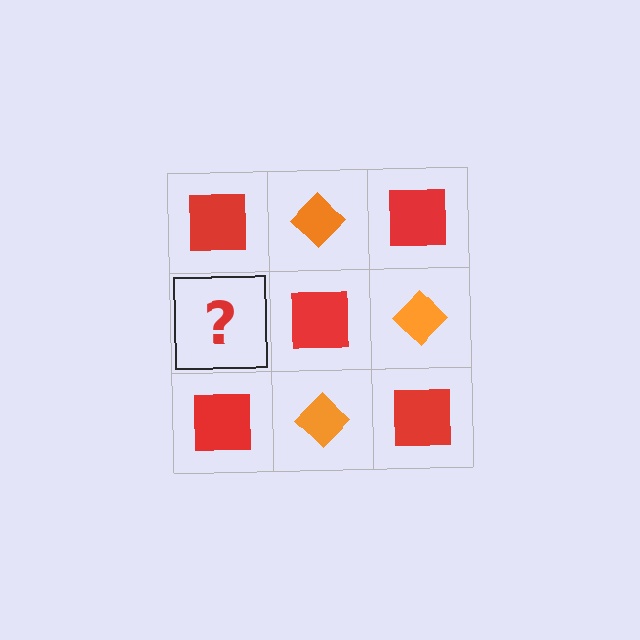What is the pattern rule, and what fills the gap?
The rule is that it alternates red square and orange diamond in a checkerboard pattern. The gap should be filled with an orange diamond.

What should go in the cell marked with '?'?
The missing cell should contain an orange diamond.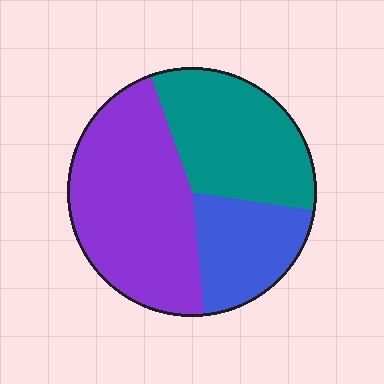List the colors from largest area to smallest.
From largest to smallest: purple, teal, blue.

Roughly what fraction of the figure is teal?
Teal takes up about one third (1/3) of the figure.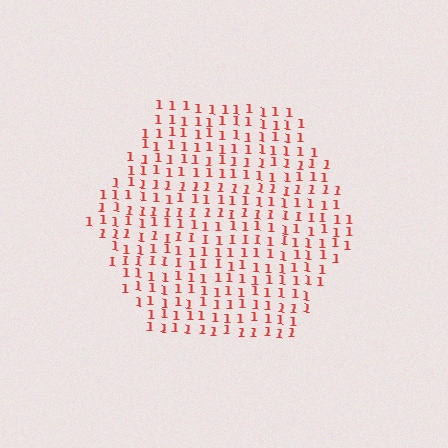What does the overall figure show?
The overall figure shows a hexagon.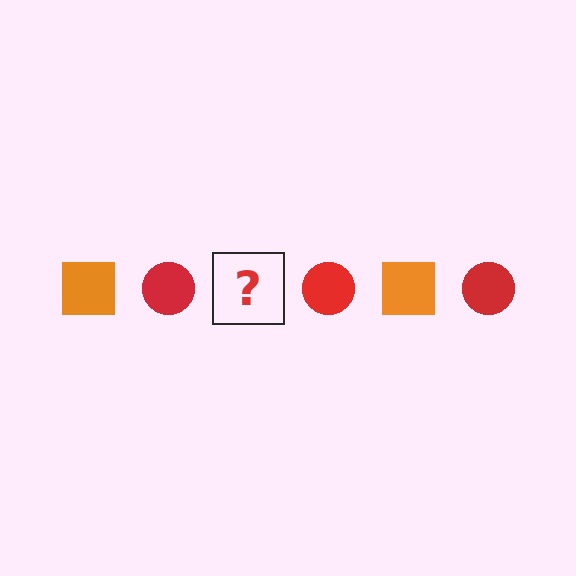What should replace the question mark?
The question mark should be replaced with an orange square.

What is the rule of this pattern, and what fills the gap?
The rule is that the pattern alternates between orange square and red circle. The gap should be filled with an orange square.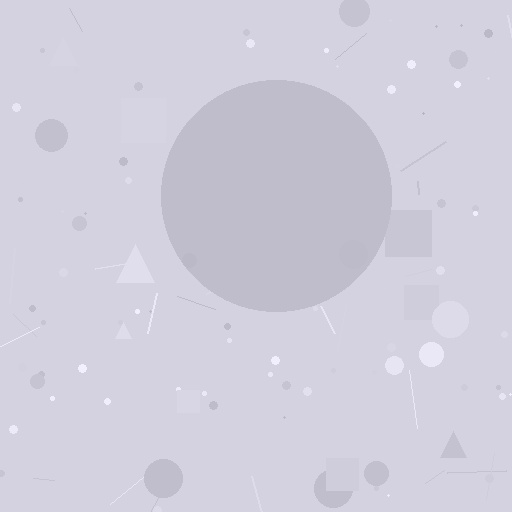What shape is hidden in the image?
A circle is hidden in the image.